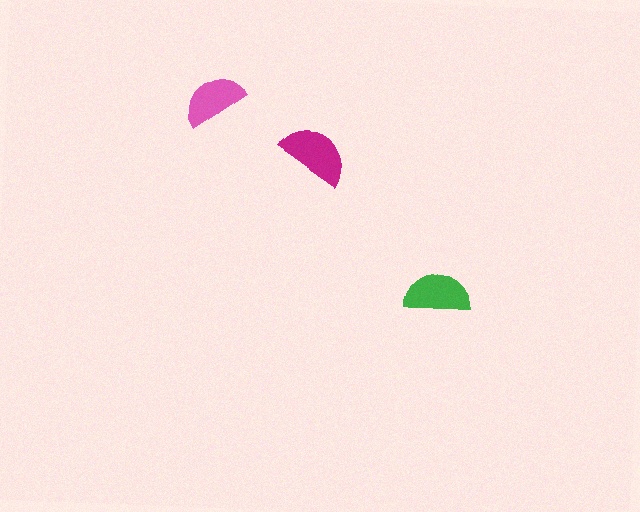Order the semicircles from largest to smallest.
the magenta one, the green one, the pink one.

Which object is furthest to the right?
The green semicircle is rightmost.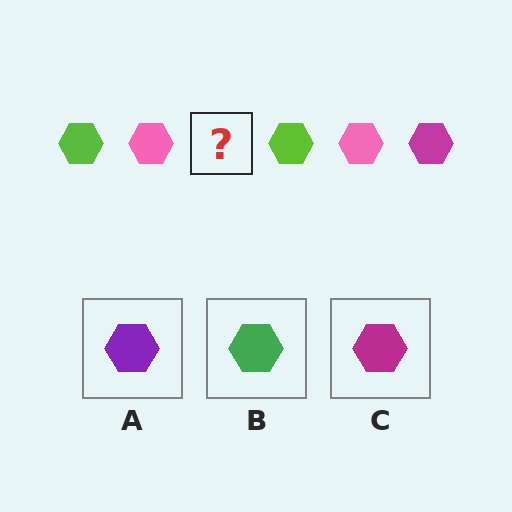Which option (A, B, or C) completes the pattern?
C.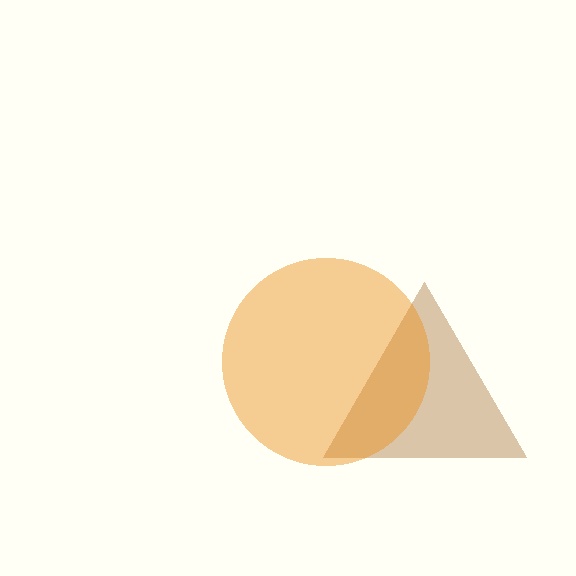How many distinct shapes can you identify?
There are 2 distinct shapes: a brown triangle, an orange circle.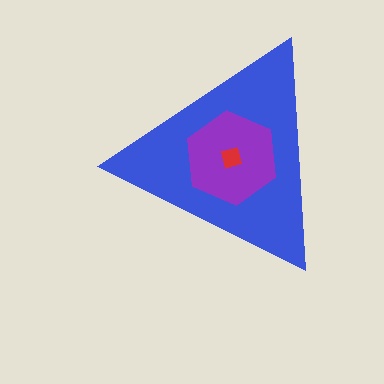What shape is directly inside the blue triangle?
The purple hexagon.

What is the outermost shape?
The blue triangle.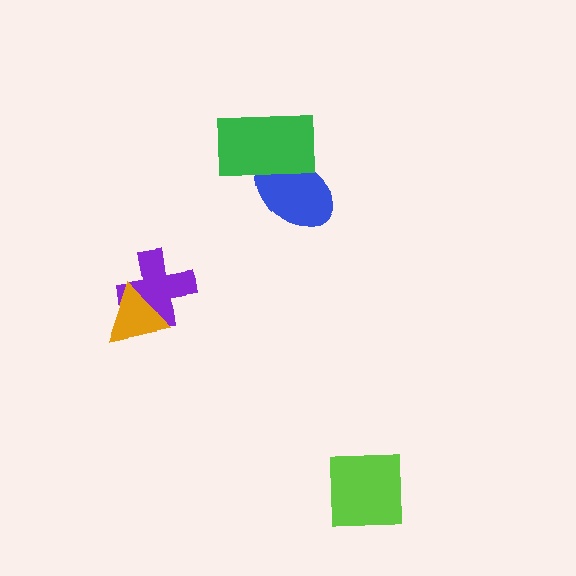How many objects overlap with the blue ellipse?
1 object overlaps with the blue ellipse.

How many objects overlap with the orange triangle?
1 object overlaps with the orange triangle.